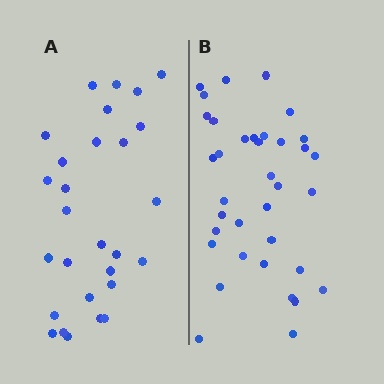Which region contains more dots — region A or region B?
Region B (the right region) has more dots.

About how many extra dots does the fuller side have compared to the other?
Region B has roughly 8 or so more dots than region A.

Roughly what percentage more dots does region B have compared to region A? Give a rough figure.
About 30% more.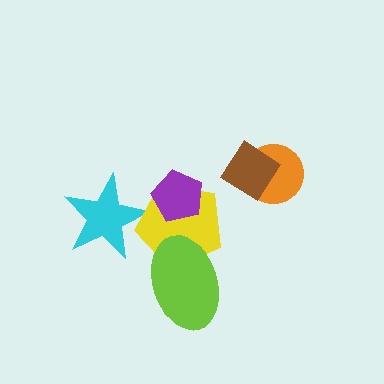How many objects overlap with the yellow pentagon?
3 objects overlap with the yellow pentagon.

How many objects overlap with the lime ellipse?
1 object overlaps with the lime ellipse.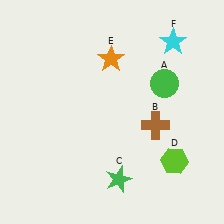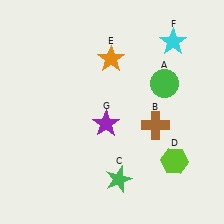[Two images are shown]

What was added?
A purple star (G) was added in Image 2.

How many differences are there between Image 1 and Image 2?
There is 1 difference between the two images.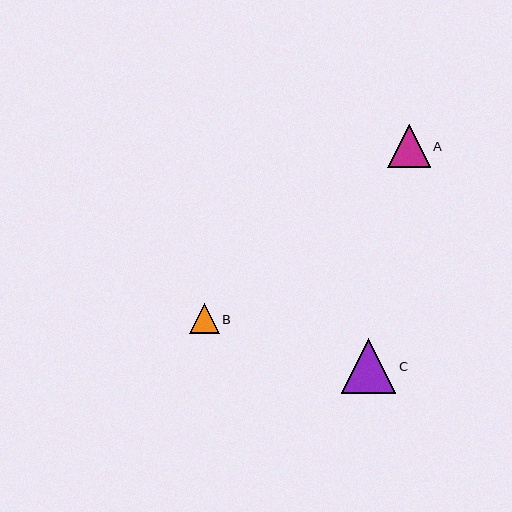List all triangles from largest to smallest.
From largest to smallest: C, A, B.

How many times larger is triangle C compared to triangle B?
Triangle C is approximately 1.8 times the size of triangle B.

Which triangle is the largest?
Triangle C is the largest with a size of approximately 54 pixels.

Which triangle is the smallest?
Triangle B is the smallest with a size of approximately 30 pixels.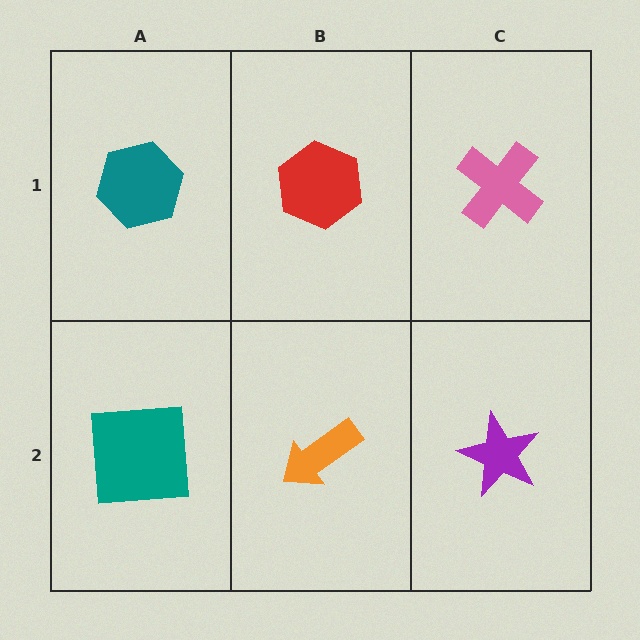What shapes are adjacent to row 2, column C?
A pink cross (row 1, column C), an orange arrow (row 2, column B).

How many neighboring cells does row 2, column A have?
2.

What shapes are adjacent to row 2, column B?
A red hexagon (row 1, column B), a teal square (row 2, column A), a purple star (row 2, column C).